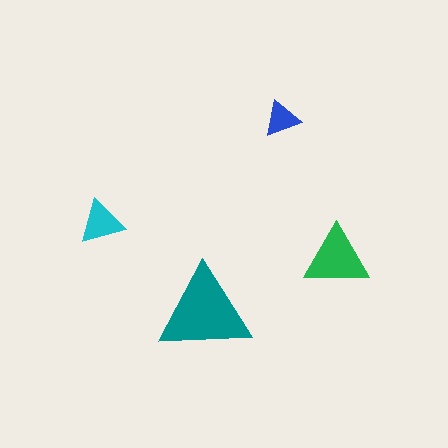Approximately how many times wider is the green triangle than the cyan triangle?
About 1.5 times wider.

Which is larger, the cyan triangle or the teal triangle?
The teal one.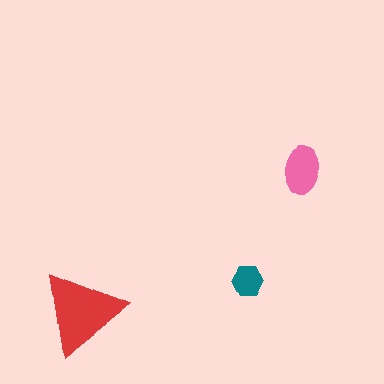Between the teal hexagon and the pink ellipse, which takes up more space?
The pink ellipse.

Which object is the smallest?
The teal hexagon.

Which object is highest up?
The pink ellipse is topmost.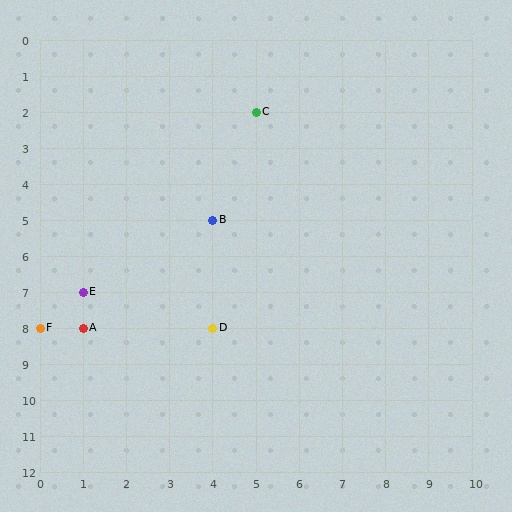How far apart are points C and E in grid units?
Points C and E are 4 columns and 5 rows apart (about 6.4 grid units diagonally).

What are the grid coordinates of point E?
Point E is at grid coordinates (1, 7).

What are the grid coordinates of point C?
Point C is at grid coordinates (5, 2).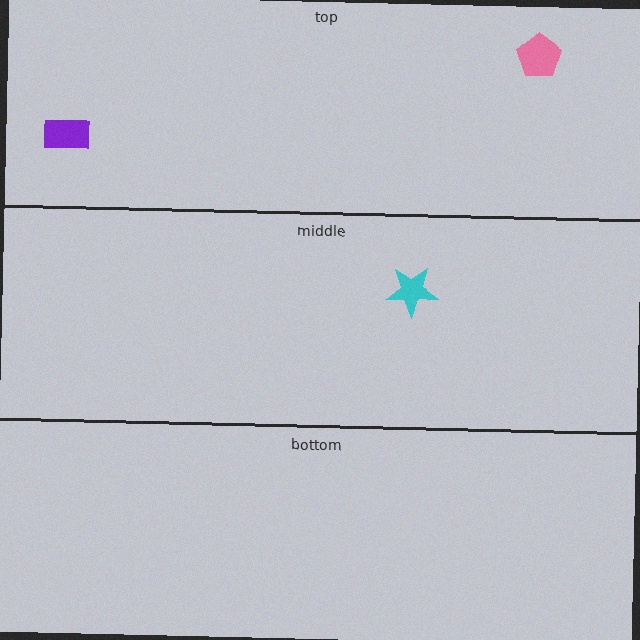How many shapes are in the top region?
2.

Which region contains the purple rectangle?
The top region.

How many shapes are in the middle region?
1.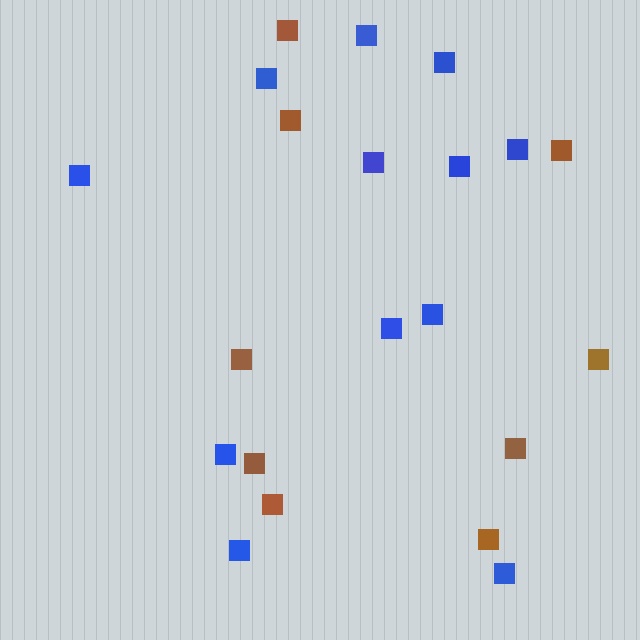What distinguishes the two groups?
There are 2 groups: one group of blue squares (12) and one group of brown squares (9).